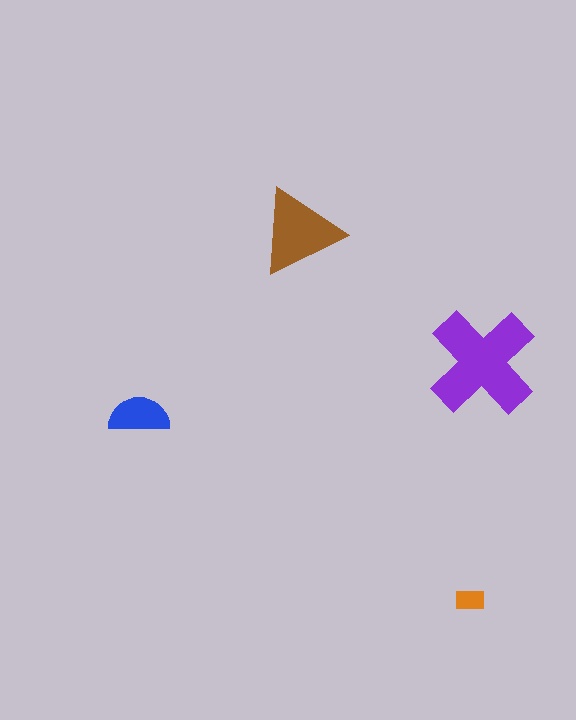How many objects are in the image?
There are 4 objects in the image.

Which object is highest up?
The brown triangle is topmost.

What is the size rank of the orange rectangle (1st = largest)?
4th.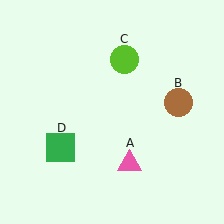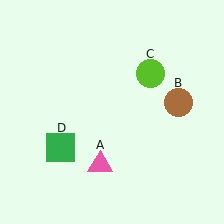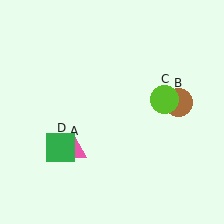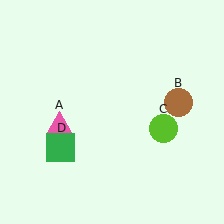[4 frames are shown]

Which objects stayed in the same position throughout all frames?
Brown circle (object B) and green square (object D) remained stationary.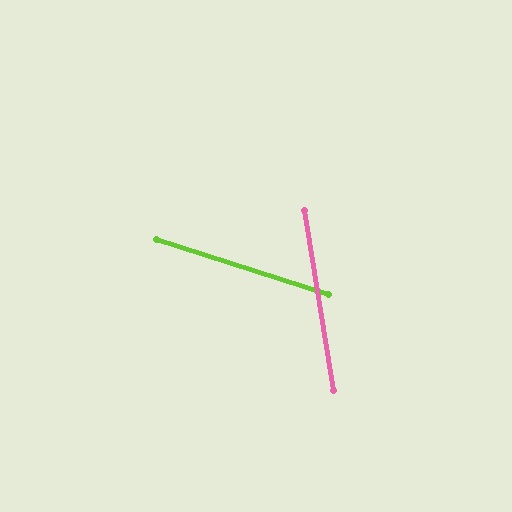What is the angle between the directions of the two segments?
Approximately 63 degrees.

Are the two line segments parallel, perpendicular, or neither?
Neither parallel nor perpendicular — they differ by about 63°.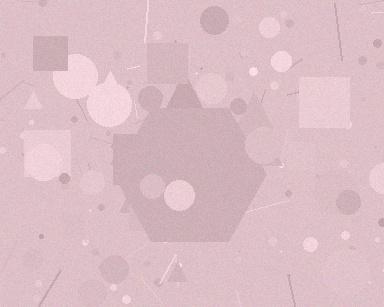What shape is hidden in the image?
A hexagon is hidden in the image.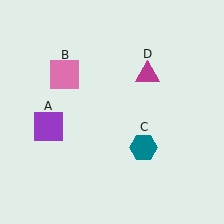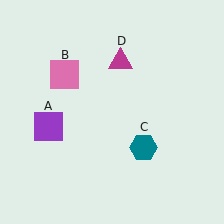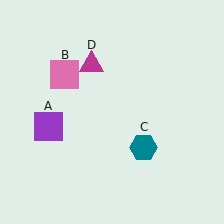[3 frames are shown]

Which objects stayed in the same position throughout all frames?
Purple square (object A) and pink square (object B) and teal hexagon (object C) remained stationary.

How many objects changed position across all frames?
1 object changed position: magenta triangle (object D).